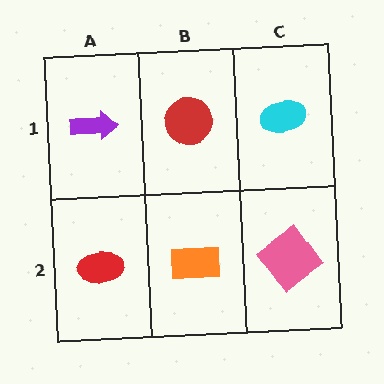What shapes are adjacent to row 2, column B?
A red circle (row 1, column B), a red ellipse (row 2, column A), a pink diamond (row 2, column C).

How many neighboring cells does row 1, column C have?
2.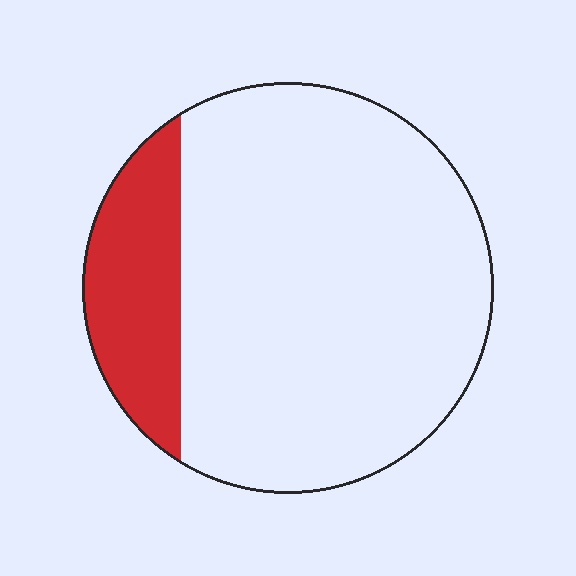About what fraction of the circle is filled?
About one fifth (1/5).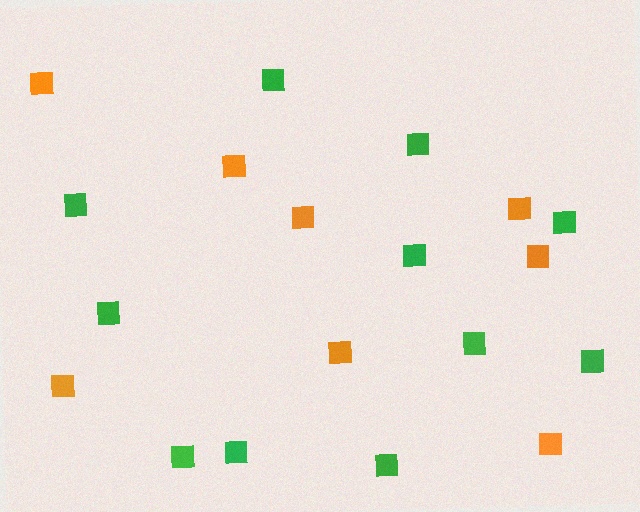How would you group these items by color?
There are 2 groups: one group of orange squares (8) and one group of green squares (11).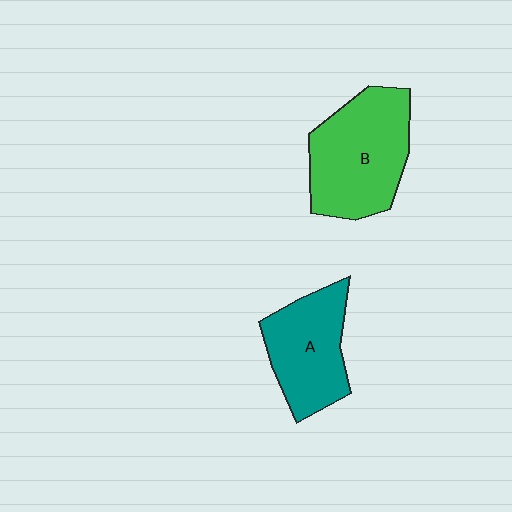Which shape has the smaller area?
Shape A (teal).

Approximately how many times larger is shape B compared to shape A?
Approximately 1.3 times.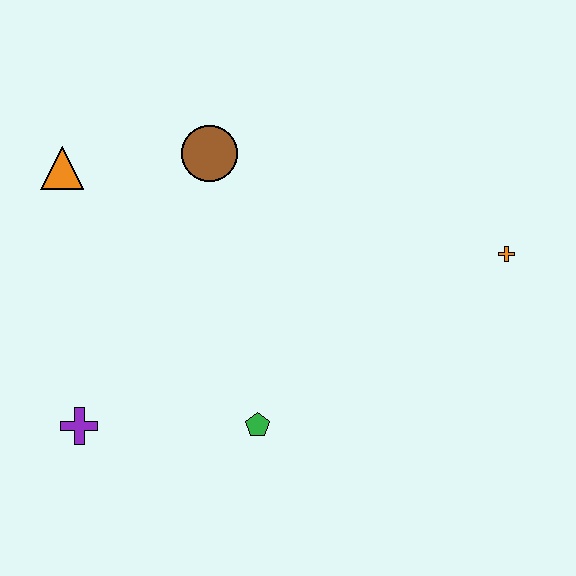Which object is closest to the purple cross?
The green pentagon is closest to the purple cross.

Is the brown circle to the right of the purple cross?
Yes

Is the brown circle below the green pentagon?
No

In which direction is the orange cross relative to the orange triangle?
The orange cross is to the right of the orange triangle.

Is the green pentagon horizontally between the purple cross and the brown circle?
No